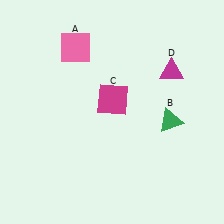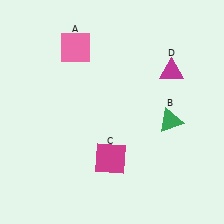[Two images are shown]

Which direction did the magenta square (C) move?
The magenta square (C) moved down.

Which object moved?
The magenta square (C) moved down.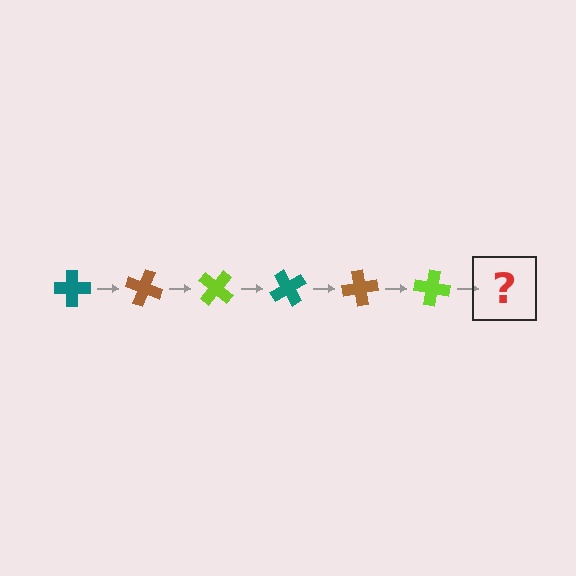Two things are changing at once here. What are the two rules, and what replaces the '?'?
The two rules are that it rotates 20 degrees each step and the color cycles through teal, brown, and lime. The '?' should be a teal cross, rotated 120 degrees from the start.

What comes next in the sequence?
The next element should be a teal cross, rotated 120 degrees from the start.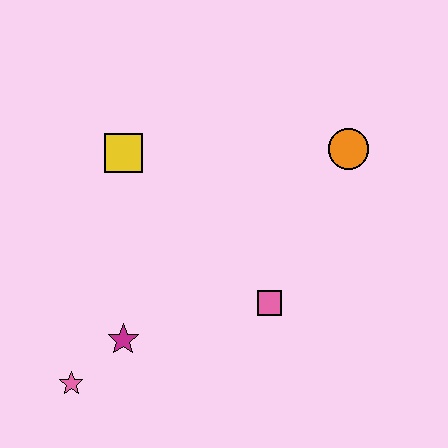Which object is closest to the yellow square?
The magenta star is closest to the yellow square.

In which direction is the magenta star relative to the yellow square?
The magenta star is below the yellow square.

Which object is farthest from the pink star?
The orange circle is farthest from the pink star.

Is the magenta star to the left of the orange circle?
Yes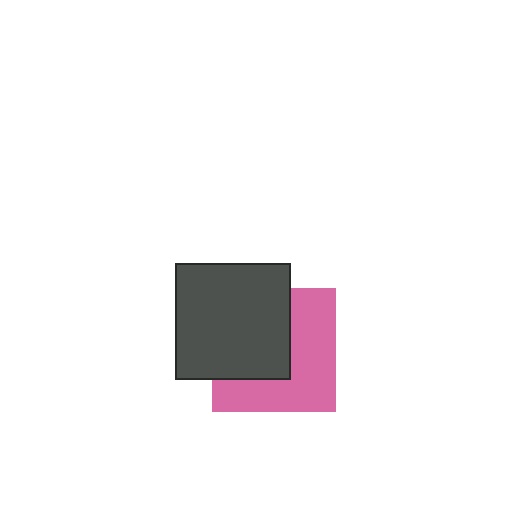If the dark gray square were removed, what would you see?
You would see the complete pink square.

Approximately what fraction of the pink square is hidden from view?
Roughly 48% of the pink square is hidden behind the dark gray square.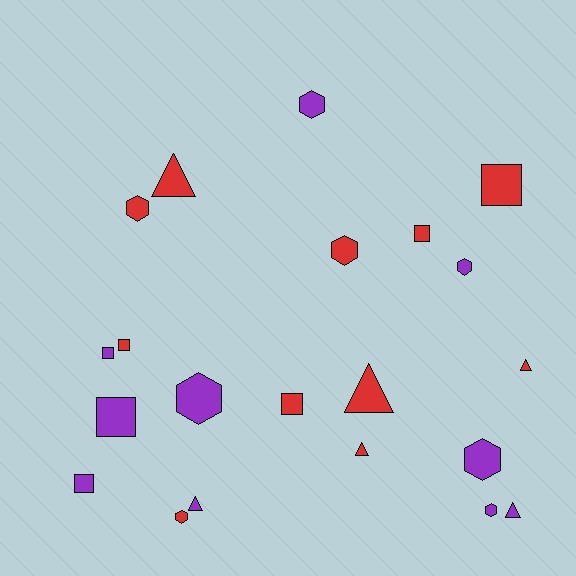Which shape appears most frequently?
Hexagon, with 8 objects.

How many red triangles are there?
There are 4 red triangles.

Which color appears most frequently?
Red, with 11 objects.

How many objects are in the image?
There are 21 objects.